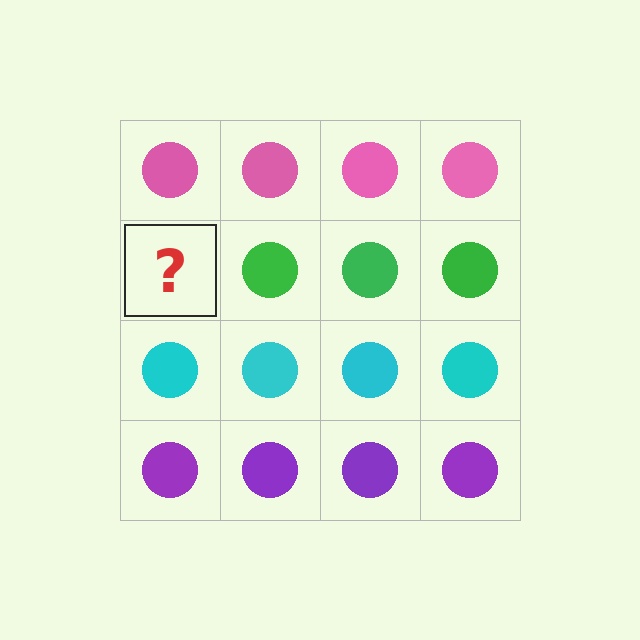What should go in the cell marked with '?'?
The missing cell should contain a green circle.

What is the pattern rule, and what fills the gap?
The rule is that each row has a consistent color. The gap should be filled with a green circle.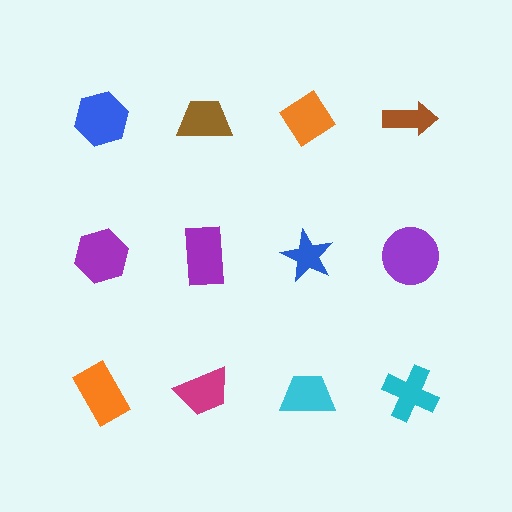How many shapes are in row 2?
4 shapes.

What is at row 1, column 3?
An orange diamond.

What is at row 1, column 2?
A brown trapezoid.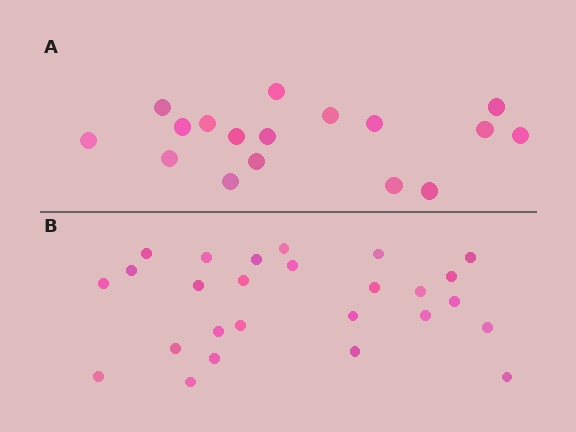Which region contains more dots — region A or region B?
Region B (the bottom region) has more dots.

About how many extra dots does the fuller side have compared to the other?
Region B has roughly 8 or so more dots than region A.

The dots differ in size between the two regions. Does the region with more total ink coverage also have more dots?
No. Region A has more total ink coverage because its dots are larger, but region B actually contains more individual dots. Total area can be misleading — the number of items is what matters here.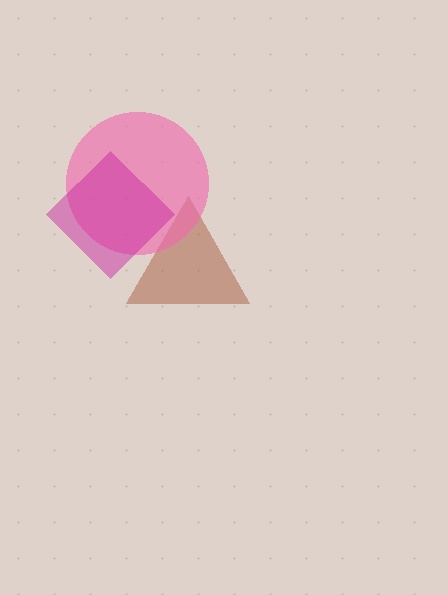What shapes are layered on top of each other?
The layered shapes are: a brown triangle, a pink circle, a magenta diamond.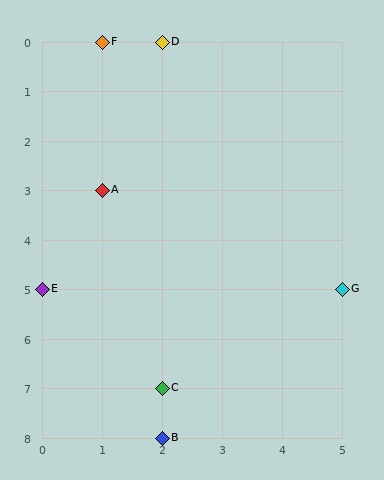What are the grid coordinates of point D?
Point D is at grid coordinates (2, 0).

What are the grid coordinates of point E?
Point E is at grid coordinates (0, 5).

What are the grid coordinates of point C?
Point C is at grid coordinates (2, 7).